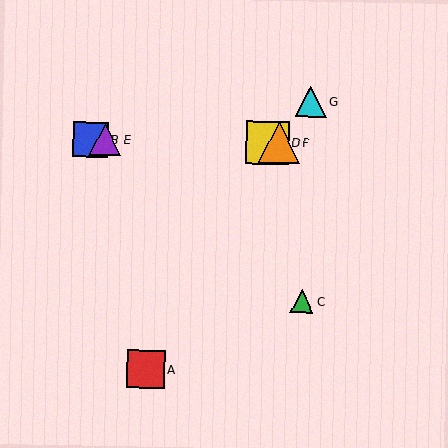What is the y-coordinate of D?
Object D is at y≈143.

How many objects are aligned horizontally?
4 objects (B, D, E, F) are aligned horizontally.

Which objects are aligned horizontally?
Objects B, D, E, F are aligned horizontally.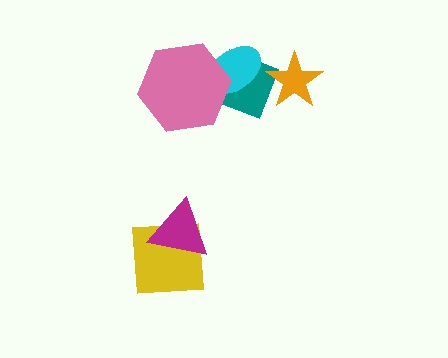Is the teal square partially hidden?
Yes, it is partially covered by another shape.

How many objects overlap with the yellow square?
1 object overlaps with the yellow square.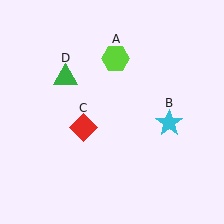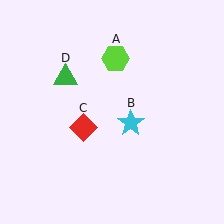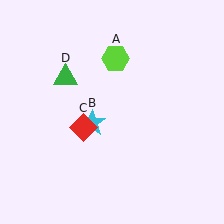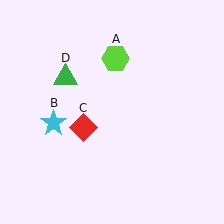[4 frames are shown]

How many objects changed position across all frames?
1 object changed position: cyan star (object B).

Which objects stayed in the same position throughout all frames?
Lime hexagon (object A) and red diamond (object C) and green triangle (object D) remained stationary.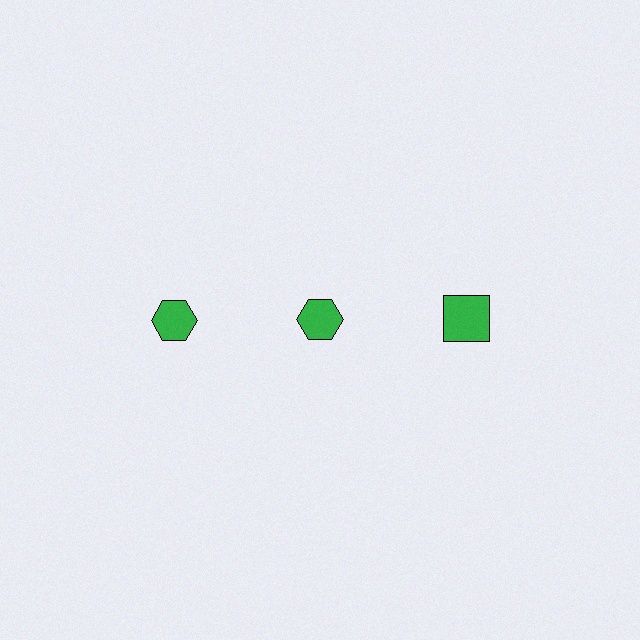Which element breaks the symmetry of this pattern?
The green square in the top row, center column breaks the symmetry. All other shapes are green hexagons.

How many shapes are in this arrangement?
There are 3 shapes arranged in a grid pattern.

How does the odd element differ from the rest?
It has a different shape: square instead of hexagon.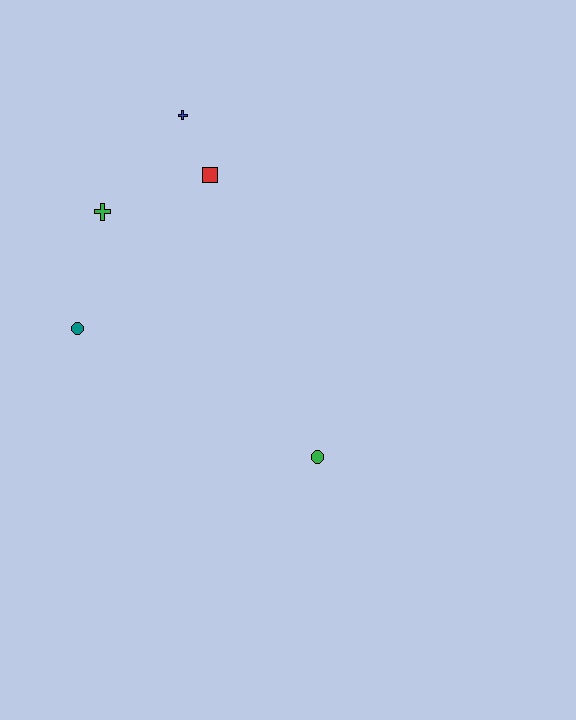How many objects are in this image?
There are 5 objects.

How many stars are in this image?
There are no stars.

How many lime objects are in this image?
There are no lime objects.